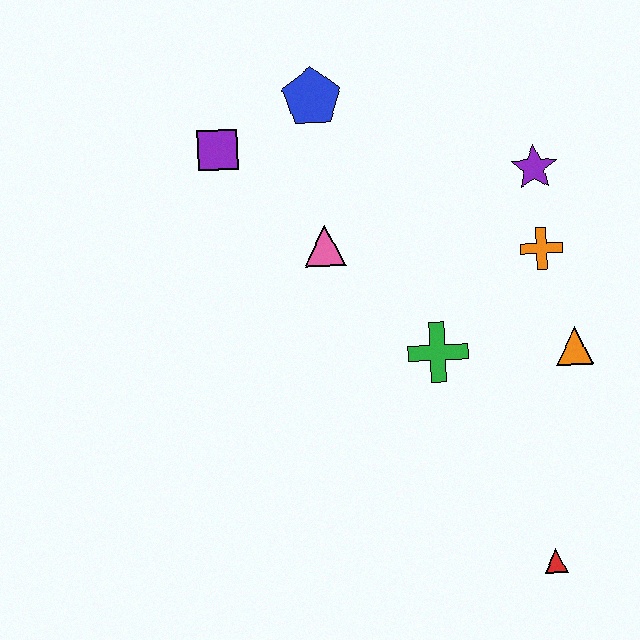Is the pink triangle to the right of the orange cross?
No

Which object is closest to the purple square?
The blue pentagon is closest to the purple square.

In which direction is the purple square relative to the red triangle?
The purple square is above the red triangle.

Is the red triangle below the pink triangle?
Yes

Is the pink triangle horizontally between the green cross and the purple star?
No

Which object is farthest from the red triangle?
The purple square is farthest from the red triangle.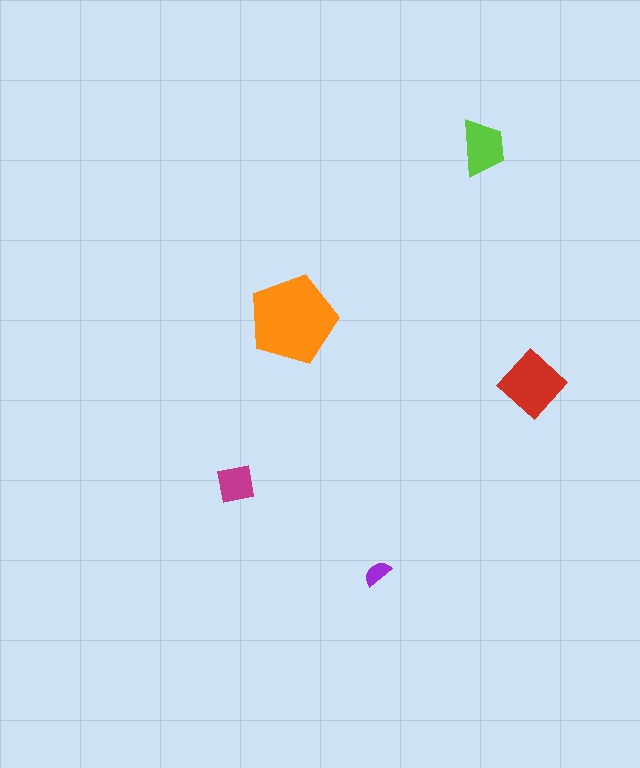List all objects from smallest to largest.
The purple semicircle, the magenta square, the lime trapezoid, the red diamond, the orange pentagon.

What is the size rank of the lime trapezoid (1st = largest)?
3rd.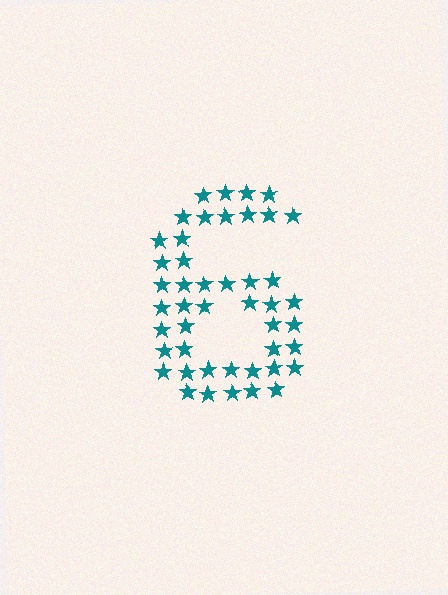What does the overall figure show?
The overall figure shows the digit 6.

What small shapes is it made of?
It is made of small stars.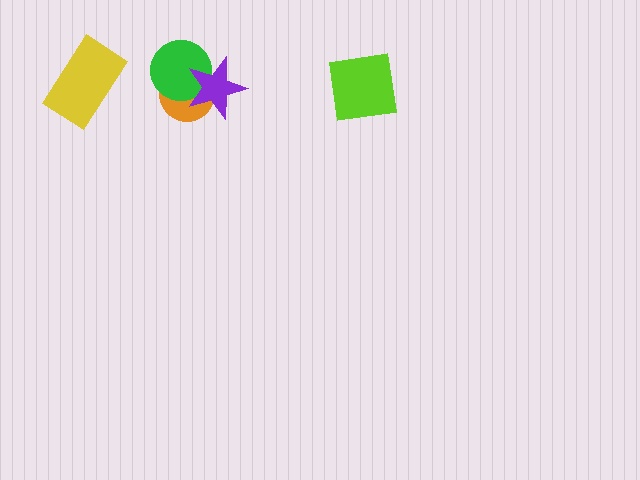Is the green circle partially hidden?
Yes, it is partially covered by another shape.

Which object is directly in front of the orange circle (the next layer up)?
The green circle is directly in front of the orange circle.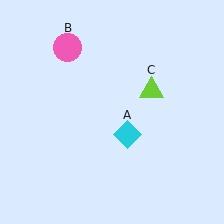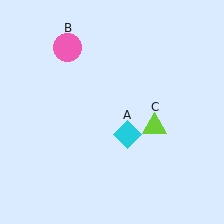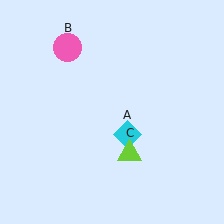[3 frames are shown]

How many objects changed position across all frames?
1 object changed position: lime triangle (object C).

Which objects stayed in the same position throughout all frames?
Cyan diamond (object A) and pink circle (object B) remained stationary.